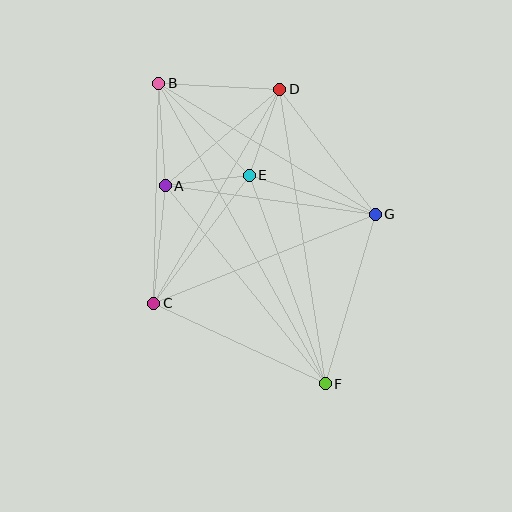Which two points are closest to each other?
Points A and E are closest to each other.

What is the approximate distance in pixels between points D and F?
The distance between D and F is approximately 298 pixels.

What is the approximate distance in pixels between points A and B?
The distance between A and B is approximately 102 pixels.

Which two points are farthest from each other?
Points B and F are farthest from each other.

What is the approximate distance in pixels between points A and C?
The distance between A and C is approximately 118 pixels.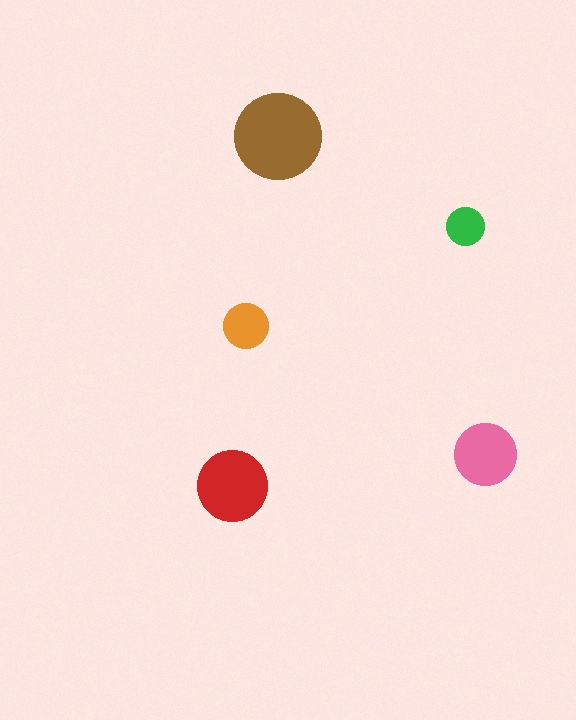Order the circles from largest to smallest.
the brown one, the red one, the pink one, the orange one, the green one.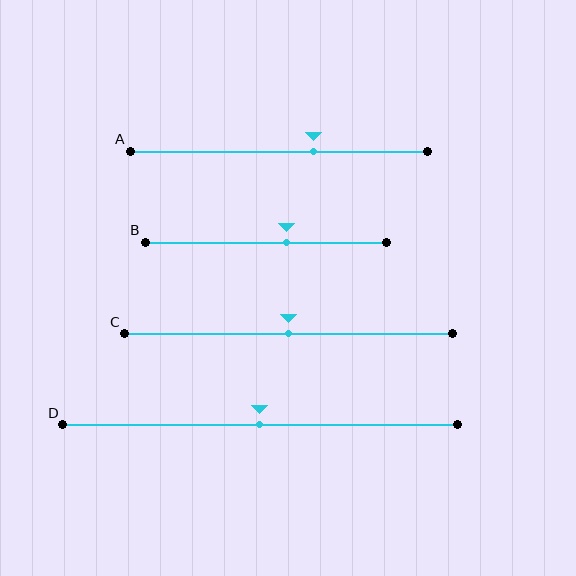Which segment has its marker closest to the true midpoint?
Segment C has its marker closest to the true midpoint.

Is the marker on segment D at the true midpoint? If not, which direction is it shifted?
Yes, the marker on segment D is at the true midpoint.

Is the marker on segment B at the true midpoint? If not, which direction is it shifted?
No, the marker on segment B is shifted to the right by about 9% of the segment length.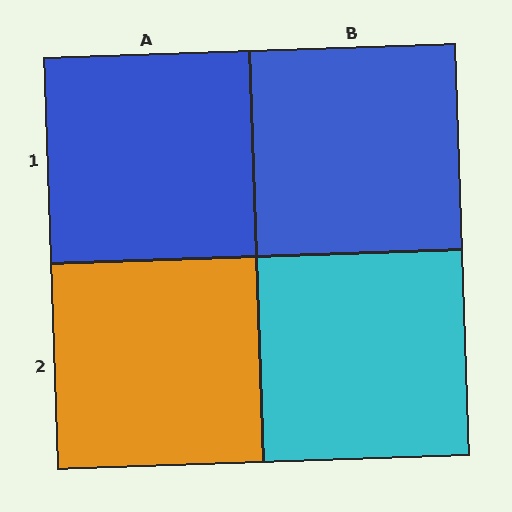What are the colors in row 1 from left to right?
Blue, blue.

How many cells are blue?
2 cells are blue.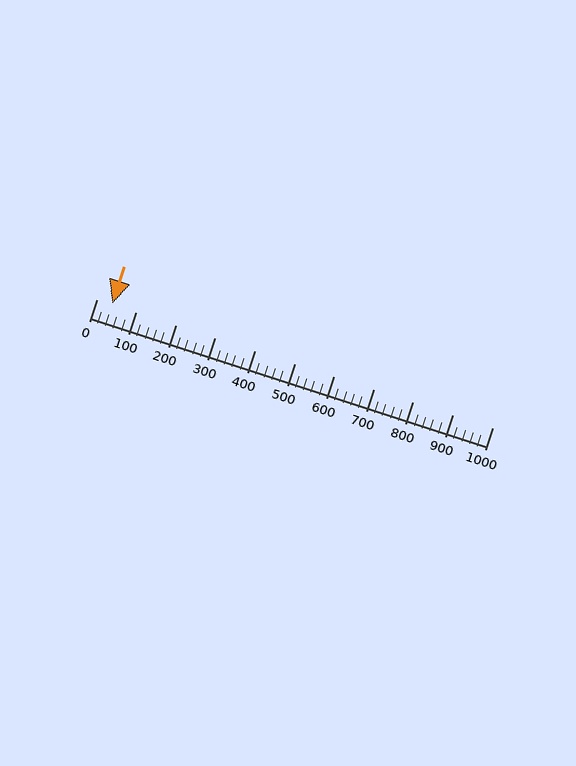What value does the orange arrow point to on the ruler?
The orange arrow points to approximately 40.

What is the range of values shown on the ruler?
The ruler shows values from 0 to 1000.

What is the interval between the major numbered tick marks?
The major tick marks are spaced 100 units apart.